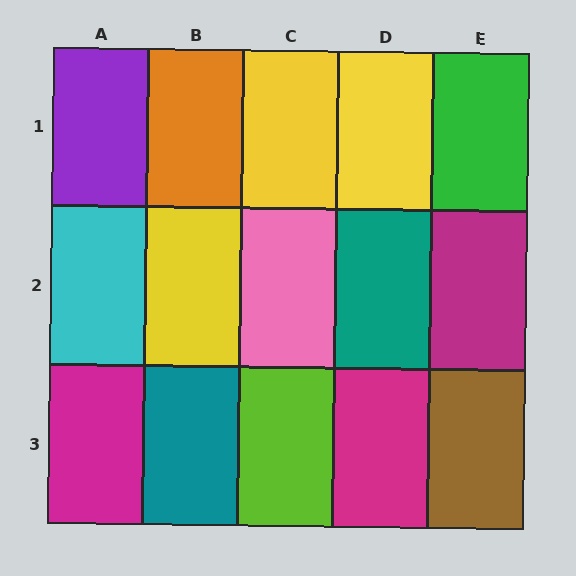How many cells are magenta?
3 cells are magenta.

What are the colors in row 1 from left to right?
Purple, orange, yellow, yellow, green.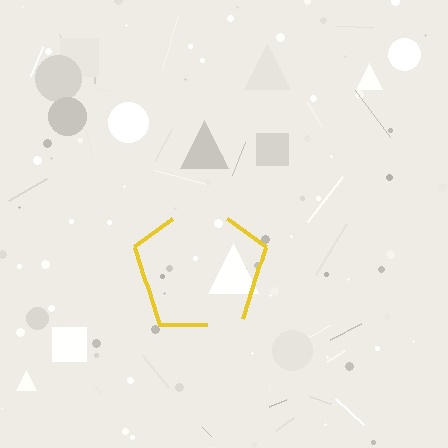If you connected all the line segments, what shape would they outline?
They would outline a pentagon.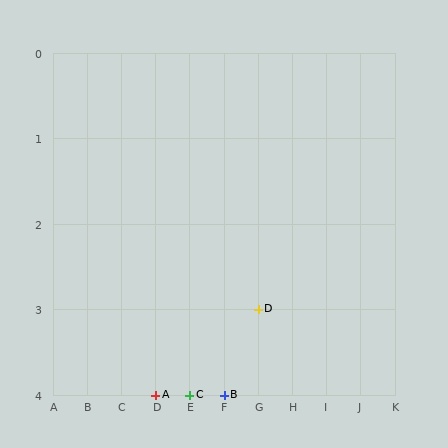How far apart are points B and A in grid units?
Points B and A are 2 columns apart.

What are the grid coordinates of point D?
Point D is at grid coordinates (G, 3).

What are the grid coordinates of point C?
Point C is at grid coordinates (E, 4).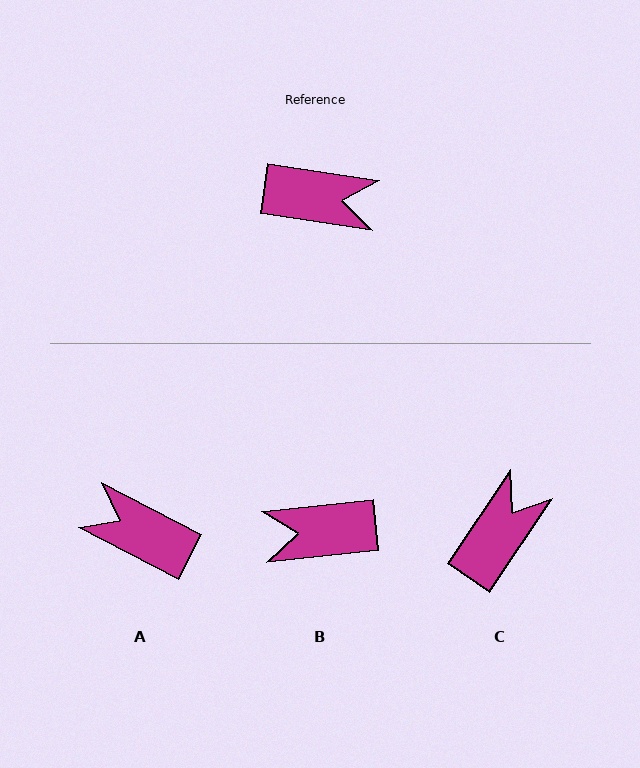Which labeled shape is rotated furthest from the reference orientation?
B, about 165 degrees away.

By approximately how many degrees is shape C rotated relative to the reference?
Approximately 65 degrees counter-clockwise.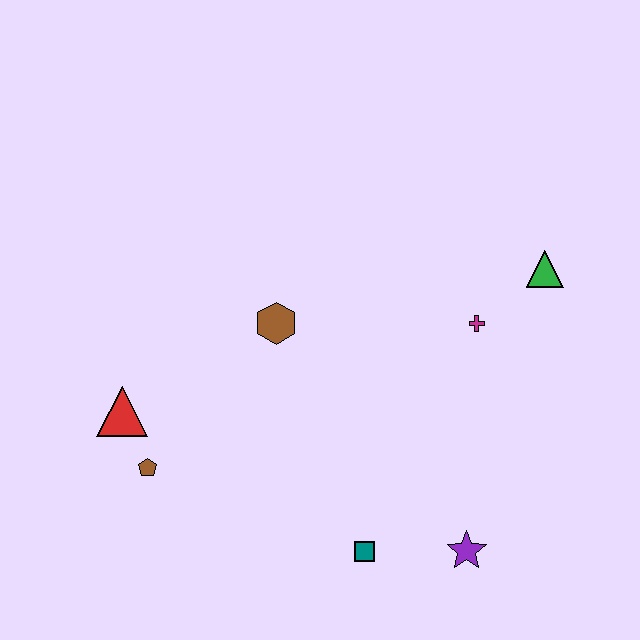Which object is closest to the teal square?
The purple star is closest to the teal square.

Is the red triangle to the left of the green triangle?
Yes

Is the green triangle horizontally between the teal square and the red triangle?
No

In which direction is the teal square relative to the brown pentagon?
The teal square is to the right of the brown pentagon.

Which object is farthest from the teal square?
The green triangle is farthest from the teal square.